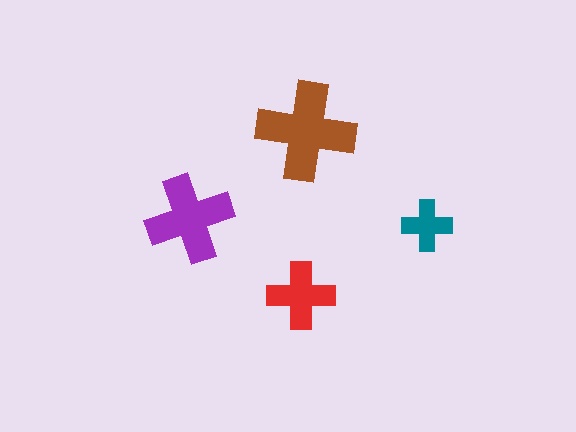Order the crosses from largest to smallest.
the brown one, the purple one, the red one, the teal one.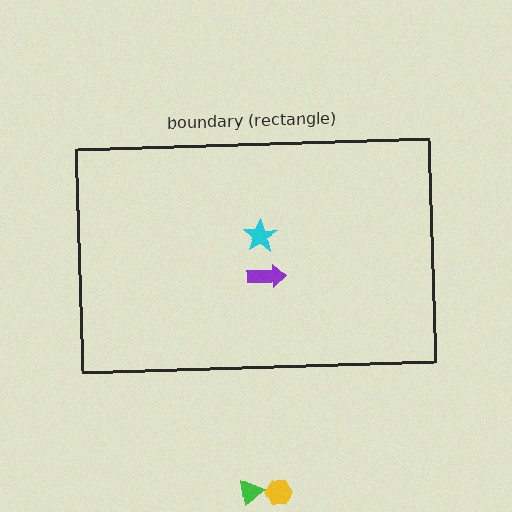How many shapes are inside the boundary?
2 inside, 2 outside.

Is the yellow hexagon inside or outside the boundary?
Outside.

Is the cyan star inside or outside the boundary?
Inside.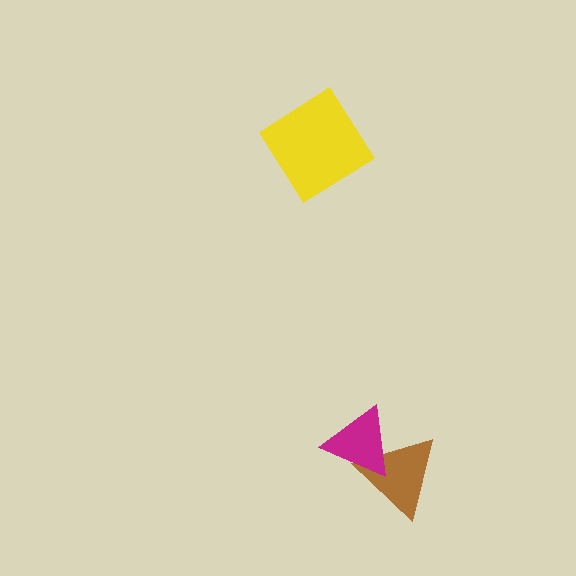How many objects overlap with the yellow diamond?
0 objects overlap with the yellow diamond.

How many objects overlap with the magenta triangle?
1 object overlaps with the magenta triangle.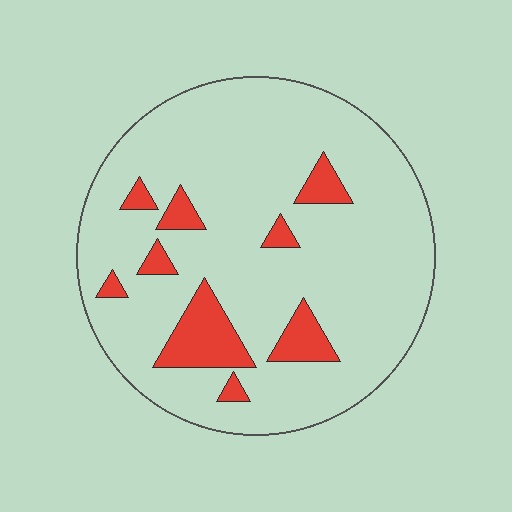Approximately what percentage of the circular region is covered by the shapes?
Approximately 15%.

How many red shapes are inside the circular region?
9.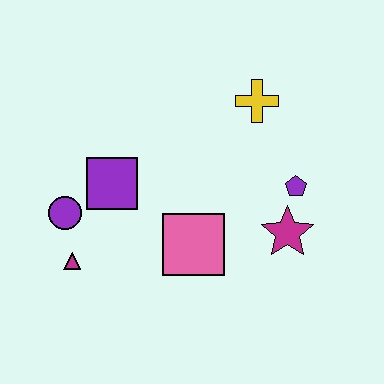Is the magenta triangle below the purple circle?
Yes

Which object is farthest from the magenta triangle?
The yellow cross is farthest from the magenta triangle.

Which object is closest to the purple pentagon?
The magenta star is closest to the purple pentagon.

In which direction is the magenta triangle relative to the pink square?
The magenta triangle is to the left of the pink square.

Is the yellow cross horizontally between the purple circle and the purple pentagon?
Yes